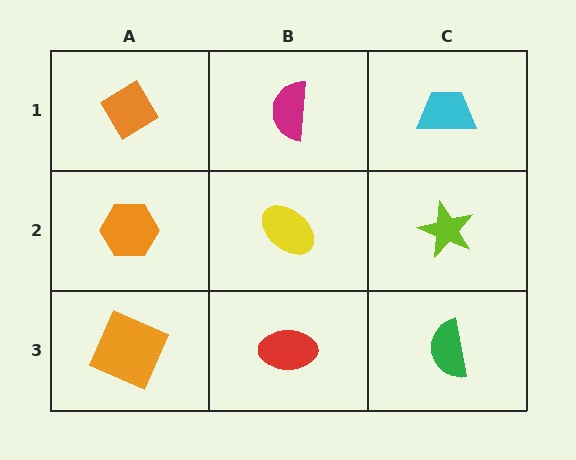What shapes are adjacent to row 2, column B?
A magenta semicircle (row 1, column B), a red ellipse (row 3, column B), an orange hexagon (row 2, column A), a lime star (row 2, column C).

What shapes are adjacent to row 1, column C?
A lime star (row 2, column C), a magenta semicircle (row 1, column B).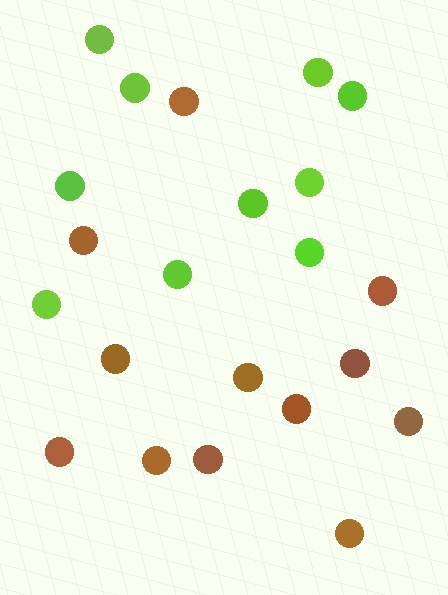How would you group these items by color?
There are 2 groups: one group of brown circles (12) and one group of lime circles (10).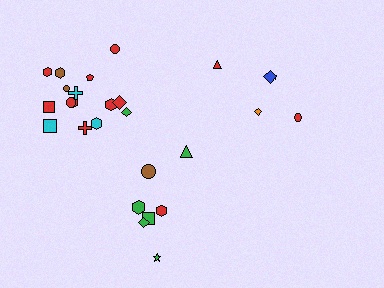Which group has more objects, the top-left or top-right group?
The top-left group.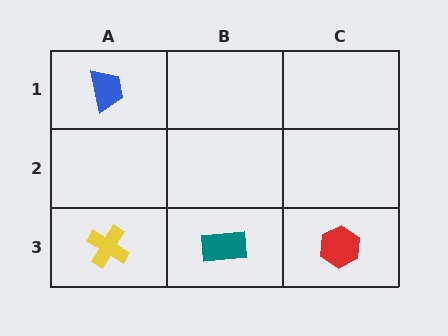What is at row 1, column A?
A blue trapezoid.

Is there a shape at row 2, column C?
No, that cell is empty.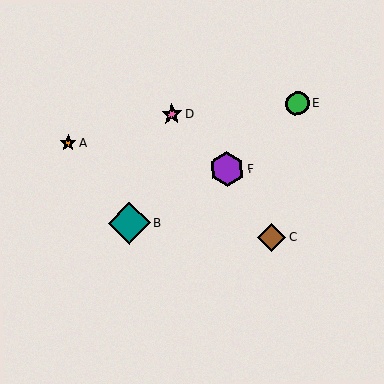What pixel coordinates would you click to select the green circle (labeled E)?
Click at (297, 103) to select the green circle E.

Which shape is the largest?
The teal diamond (labeled B) is the largest.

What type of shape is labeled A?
Shape A is an orange star.